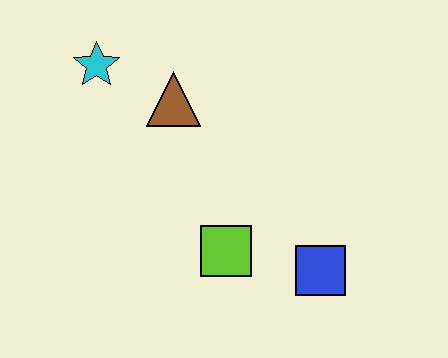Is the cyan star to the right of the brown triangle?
No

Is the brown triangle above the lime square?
Yes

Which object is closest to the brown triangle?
The cyan star is closest to the brown triangle.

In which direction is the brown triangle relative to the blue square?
The brown triangle is above the blue square.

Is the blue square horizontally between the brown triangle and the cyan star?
No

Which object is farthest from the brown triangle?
The blue square is farthest from the brown triangle.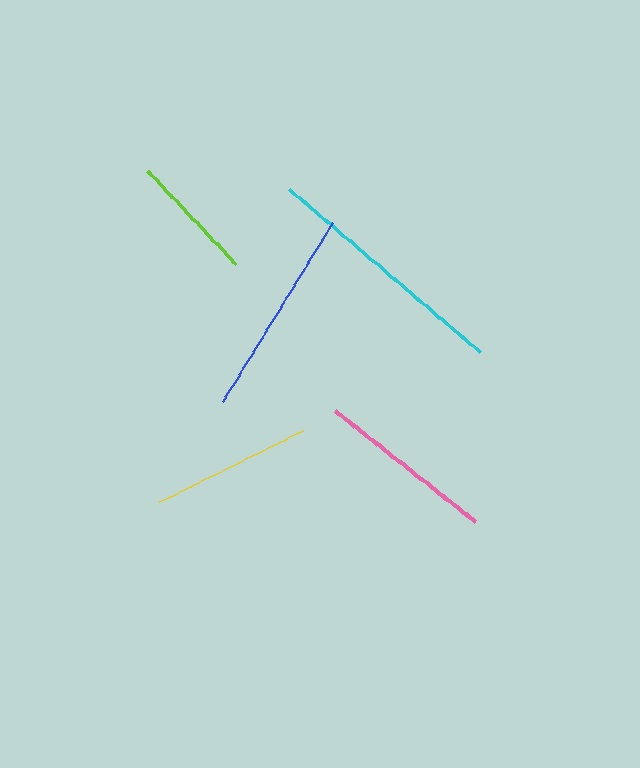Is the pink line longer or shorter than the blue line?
The blue line is longer than the pink line.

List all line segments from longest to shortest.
From longest to shortest: cyan, blue, pink, yellow, lime.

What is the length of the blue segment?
The blue segment is approximately 210 pixels long.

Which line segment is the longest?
The cyan line is the longest at approximately 251 pixels.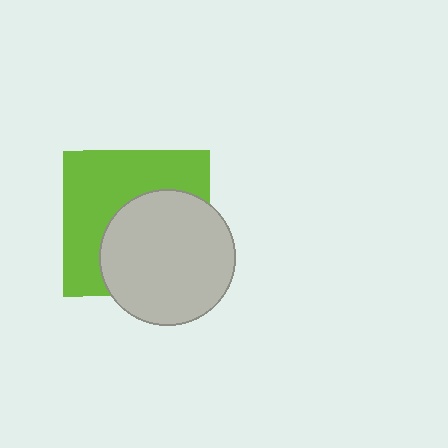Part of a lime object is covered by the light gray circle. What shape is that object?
It is a square.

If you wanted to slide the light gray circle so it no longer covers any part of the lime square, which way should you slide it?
Slide it toward the lower-right — that is the most direct way to separate the two shapes.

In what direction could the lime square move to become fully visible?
The lime square could move toward the upper-left. That would shift it out from behind the light gray circle entirely.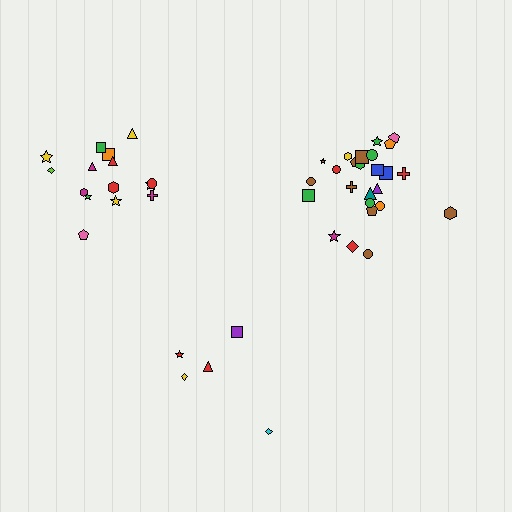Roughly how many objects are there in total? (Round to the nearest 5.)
Roughly 45 objects in total.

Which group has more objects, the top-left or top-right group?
The top-right group.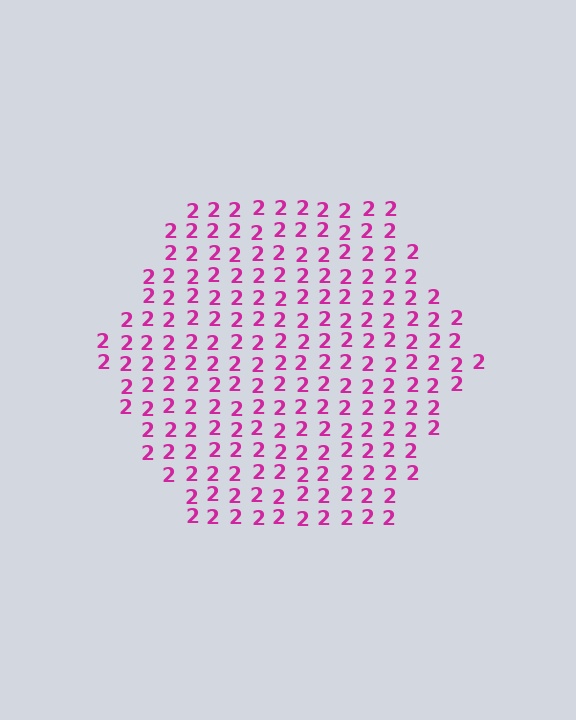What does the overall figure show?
The overall figure shows a hexagon.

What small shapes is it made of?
It is made of small digit 2's.